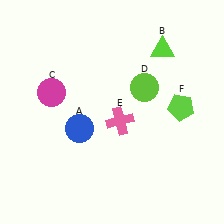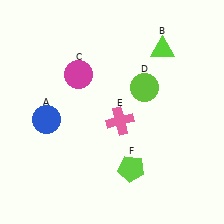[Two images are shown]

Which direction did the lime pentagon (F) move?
The lime pentagon (F) moved down.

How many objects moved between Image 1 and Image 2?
3 objects moved between the two images.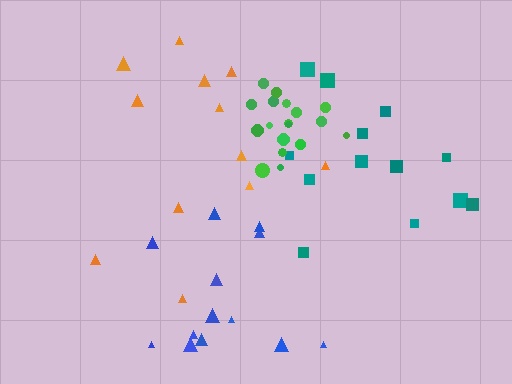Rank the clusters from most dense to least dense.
green, blue, teal, orange.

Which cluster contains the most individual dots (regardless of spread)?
Green (18).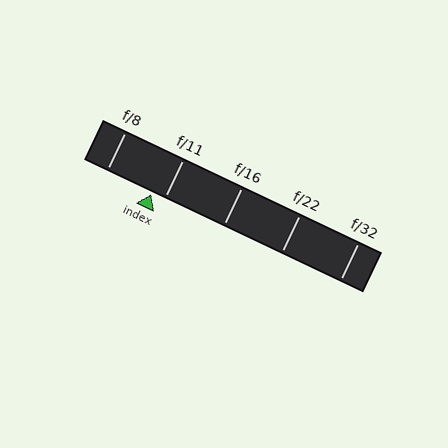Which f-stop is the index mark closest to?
The index mark is closest to f/11.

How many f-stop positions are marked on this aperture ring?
There are 5 f-stop positions marked.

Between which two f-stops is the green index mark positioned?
The index mark is between f/8 and f/11.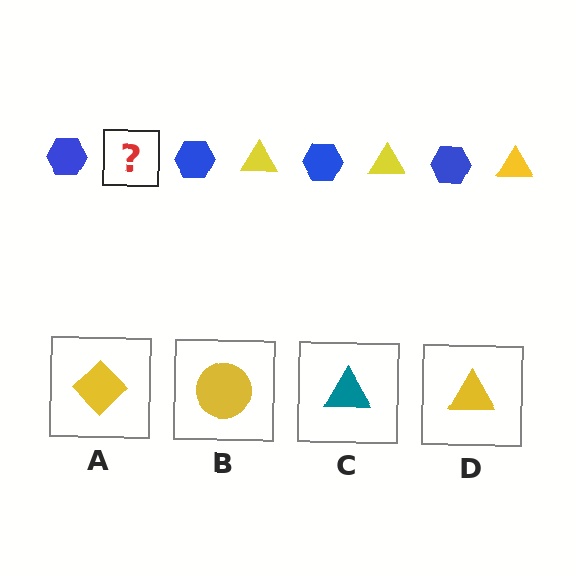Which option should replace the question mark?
Option D.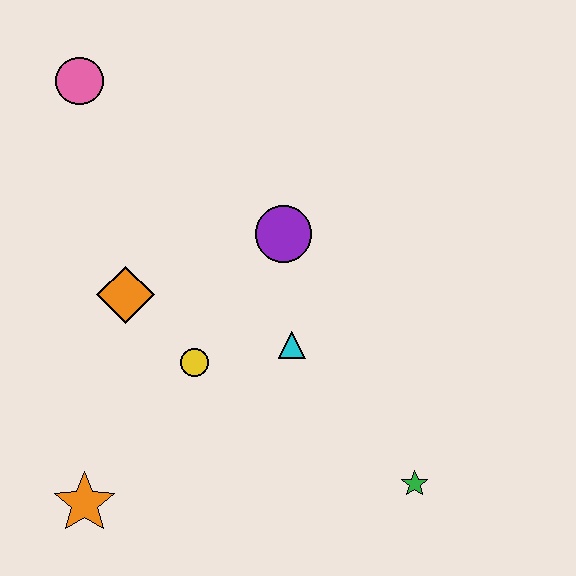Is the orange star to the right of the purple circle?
No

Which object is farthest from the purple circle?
The orange star is farthest from the purple circle.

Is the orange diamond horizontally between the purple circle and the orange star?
Yes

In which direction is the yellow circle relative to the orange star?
The yellow circle is above the orange star.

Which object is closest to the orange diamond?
The yellow circle is closest to the orange diamond.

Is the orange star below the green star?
Yes